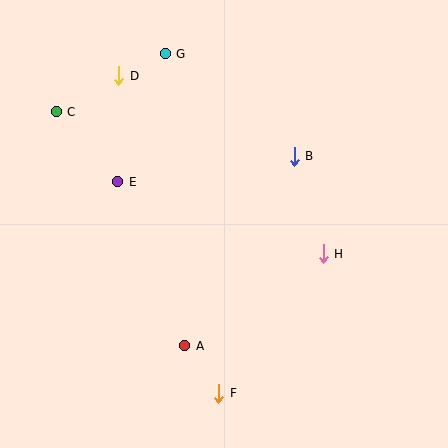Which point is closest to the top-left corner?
Point C is closest to the top-left corner.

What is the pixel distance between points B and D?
The distance between B and D is 193 pixels.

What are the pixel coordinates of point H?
Point H is at (323, 254).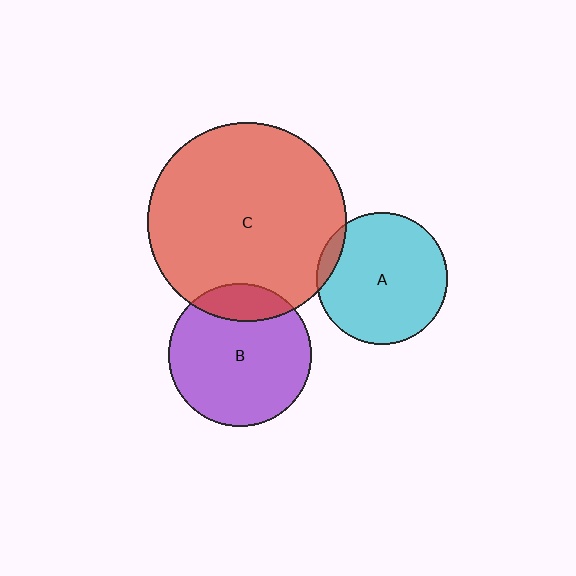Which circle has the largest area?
Circle C (red).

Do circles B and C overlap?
Yes.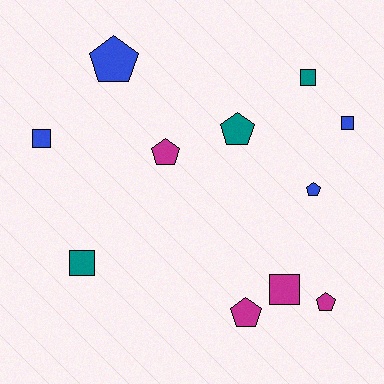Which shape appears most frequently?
Pentagon, with 6 objects.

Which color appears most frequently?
Magenta, with 4 objects.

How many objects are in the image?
There are 11 objects.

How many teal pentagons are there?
There is 1 teal pentagon.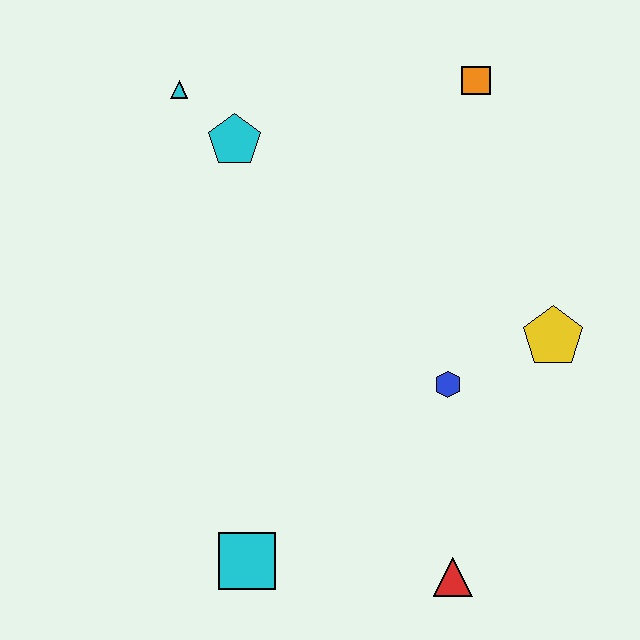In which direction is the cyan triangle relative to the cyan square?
The cyan triangle is above the cyan square.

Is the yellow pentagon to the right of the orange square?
Yes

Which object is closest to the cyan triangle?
The cyan pentagon is closest to the cyan triangle.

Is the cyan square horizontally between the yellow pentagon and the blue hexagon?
No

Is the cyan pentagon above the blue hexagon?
Yes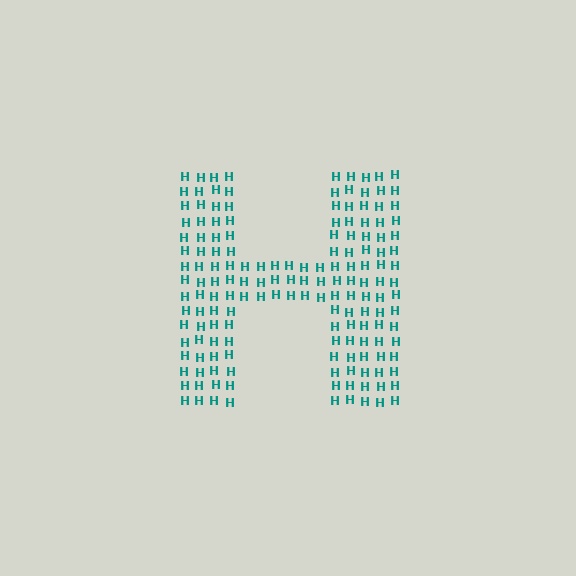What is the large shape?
The large shape is the letter H.